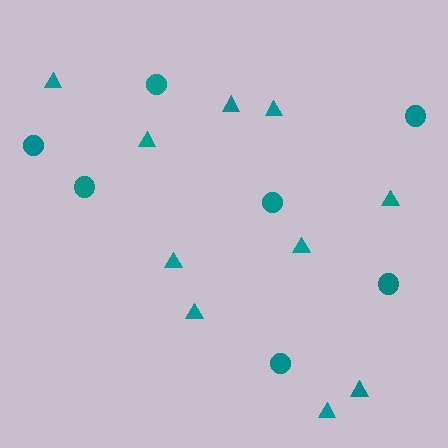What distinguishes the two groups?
There are 2 groups: one group of triangles (10) and one group of circles (7).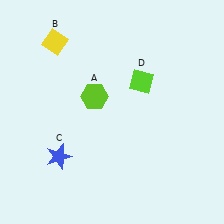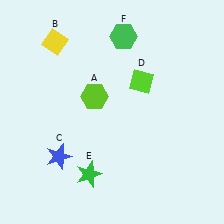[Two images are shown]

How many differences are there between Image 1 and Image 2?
There are 2 differences between the two images.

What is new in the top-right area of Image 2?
A green hexagon (F) was added in the top-right area of Image 2.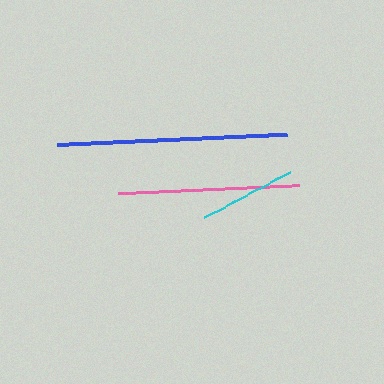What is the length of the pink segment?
The pink segment is approximately 181 pixels long.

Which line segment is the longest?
The blue line is the longest at approximately 230 pixels.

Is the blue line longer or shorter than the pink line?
The blue line is longer than the pink line.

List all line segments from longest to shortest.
From longest to shortest: blue, pink, cyan.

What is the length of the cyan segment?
The cyan segment is approximately 98 pixels long.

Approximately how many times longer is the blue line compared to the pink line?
The blue line is approximately 1.3 times the length of the pink line.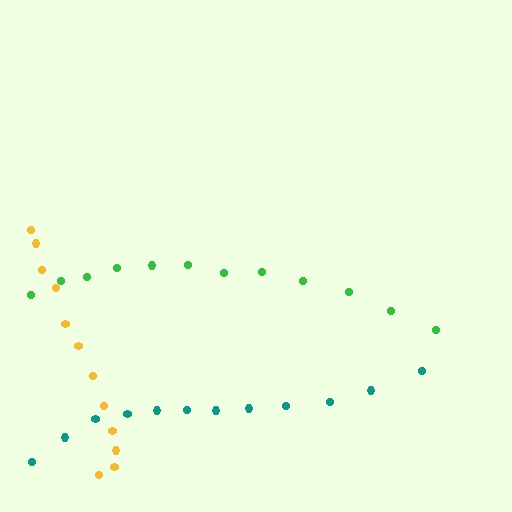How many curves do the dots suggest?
There are 3 distinct paths.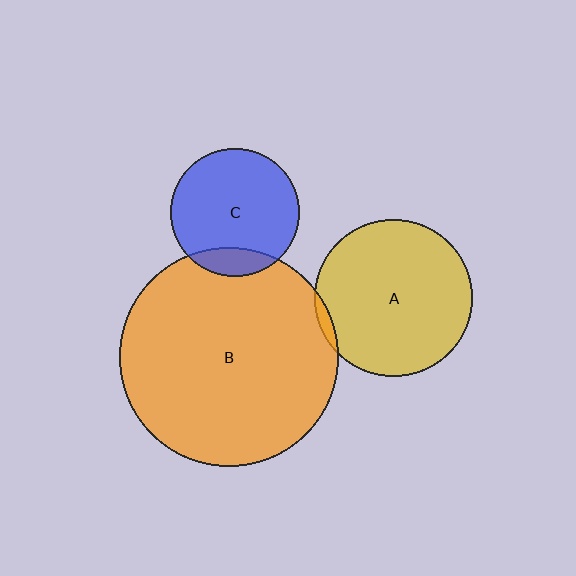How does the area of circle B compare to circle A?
Approximately 1.9 times.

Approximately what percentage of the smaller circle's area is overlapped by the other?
Approximately 5%.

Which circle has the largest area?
Circle B (orange).